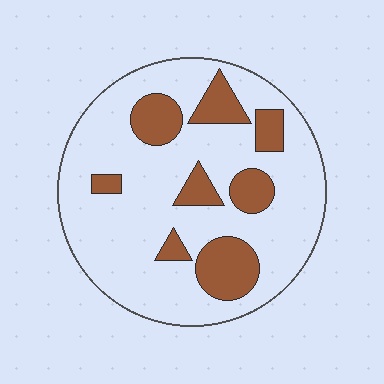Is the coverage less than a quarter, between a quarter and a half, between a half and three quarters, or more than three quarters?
Less than a quarter.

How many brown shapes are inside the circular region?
8.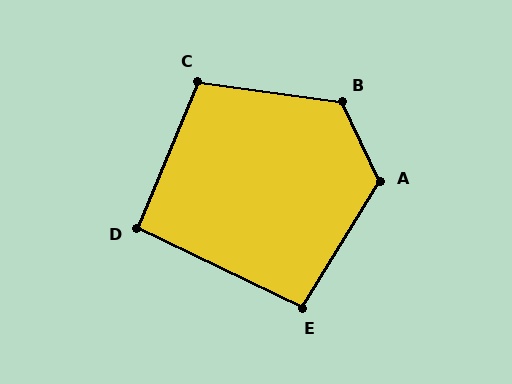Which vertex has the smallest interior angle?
D, at approximately 93 degrees.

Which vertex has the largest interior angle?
B, at approximately 124 degrees.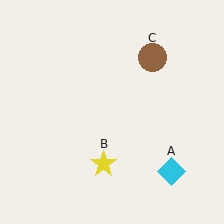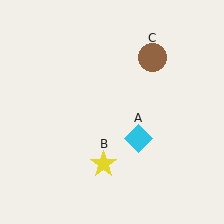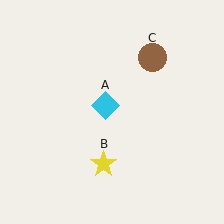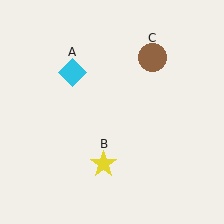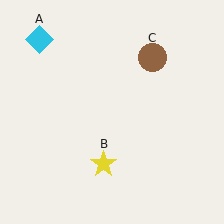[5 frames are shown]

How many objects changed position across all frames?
1 object changed position: cyan diamond (object A).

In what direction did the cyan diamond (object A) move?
The cyan diamond (object A) moved up and to the left.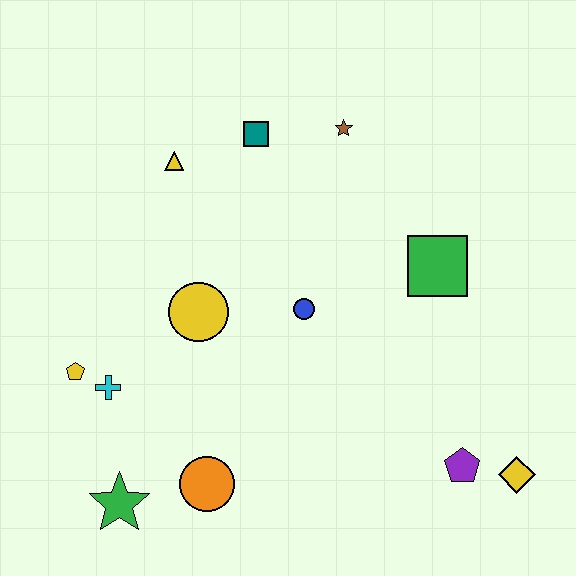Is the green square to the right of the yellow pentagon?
Yes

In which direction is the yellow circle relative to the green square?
The yellow circle is to the left of the green square.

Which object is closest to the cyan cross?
The yellow pentagon is closest to the cyan cross.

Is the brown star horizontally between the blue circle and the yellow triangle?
No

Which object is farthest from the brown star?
The green star is farthest from the brown star.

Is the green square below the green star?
No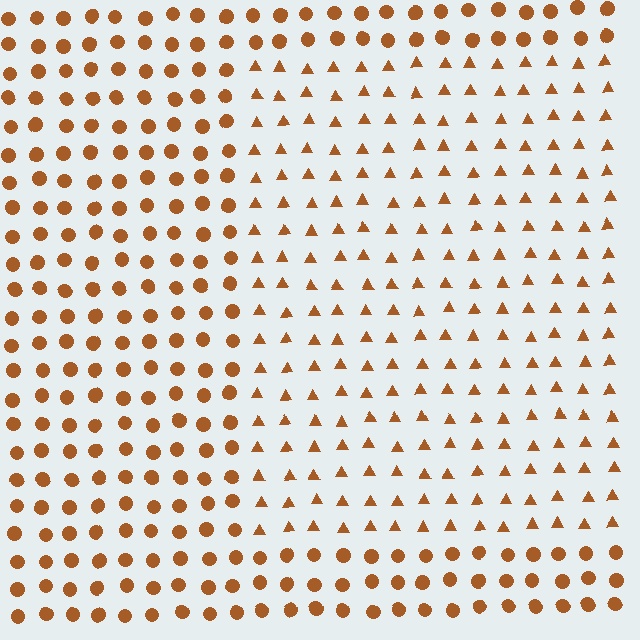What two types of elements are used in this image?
The image uses triangles inside the rectangle region and circles outside it.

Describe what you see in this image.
The image is filled with small brown elements arranged in a uniform grid. A rectangle-shaped region contains triangles, while the surrounding area contains circles. The boundary is defined purely by the change in element shape.